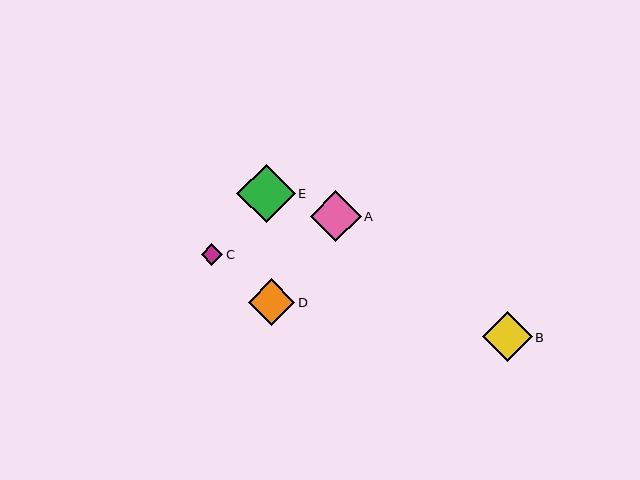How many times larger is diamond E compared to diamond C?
Diamond E is approximately 2.7 times the size of diamond C.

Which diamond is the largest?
Diamond E is the largest with a size of approximately 58 pixels.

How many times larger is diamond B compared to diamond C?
Diamond B is approximately 2.4 times the size of diamond C.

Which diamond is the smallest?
Diamond C is the smallest with a size of approximately 21 pixels.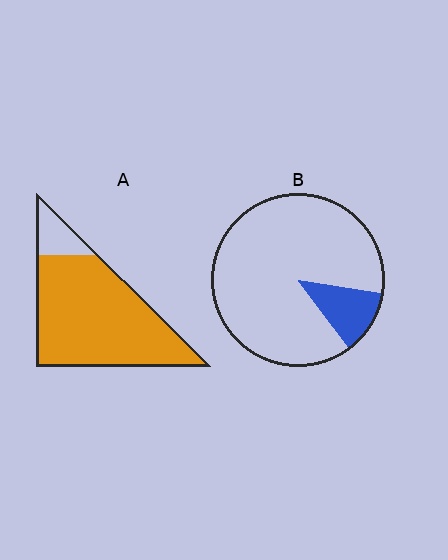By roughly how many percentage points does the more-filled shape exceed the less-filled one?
By roughly 75 percentage points (A over B).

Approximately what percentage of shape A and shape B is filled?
A is approximately 85% and B is approximately 10%.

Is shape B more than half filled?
No.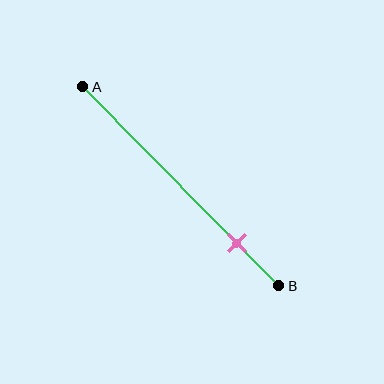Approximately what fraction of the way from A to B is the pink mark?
The pink mark is approximately 80% of the way from A to B.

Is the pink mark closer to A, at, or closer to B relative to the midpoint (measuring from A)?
The pink mark is closer to point B than the midpoint of segment AB.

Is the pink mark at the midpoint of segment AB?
No, the mark is at about 80% from A, not at the 50% midpoint.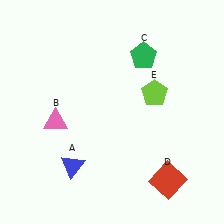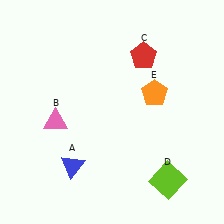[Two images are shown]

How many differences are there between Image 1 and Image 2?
There are 3 differences between the two images.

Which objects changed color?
C changed from green to red. D changed from red to lime. E changed from lime to orange.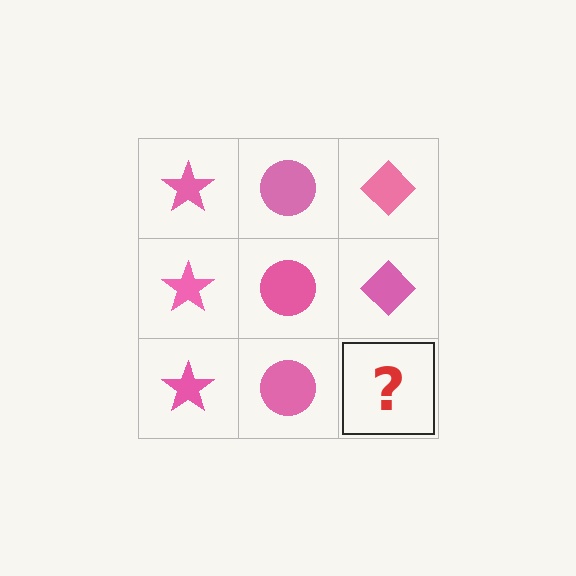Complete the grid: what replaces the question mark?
The question mark should be replaced with a pink diamond.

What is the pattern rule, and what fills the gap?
The rule is that each column has a consistent shape. The gap should be filled with a pink diamond.